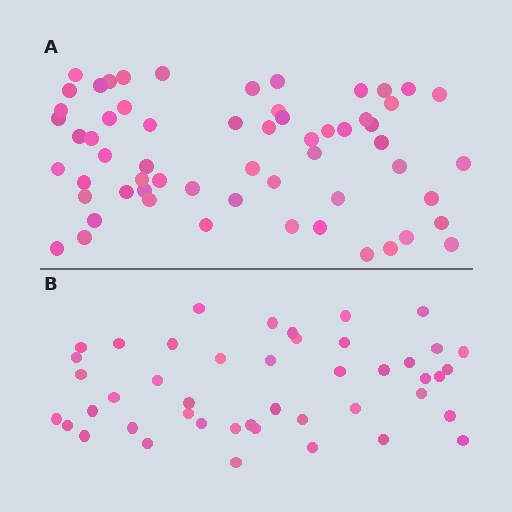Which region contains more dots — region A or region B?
Region A (the top region) has more dots.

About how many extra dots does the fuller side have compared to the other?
Region A has approximately 15 more dots than region B.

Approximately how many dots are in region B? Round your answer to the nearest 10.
About 40 dots. (The exact count is 45, which rounds to 40.)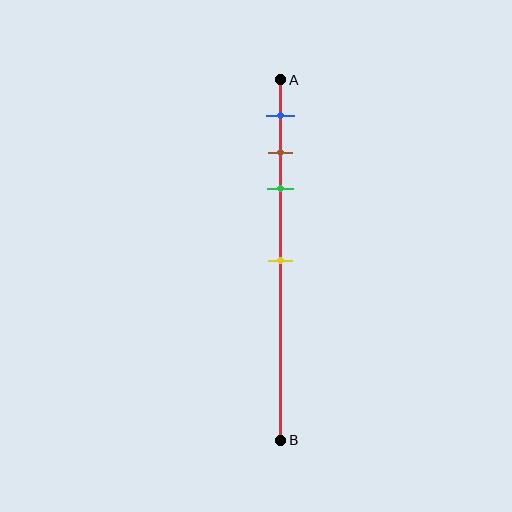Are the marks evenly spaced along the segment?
No, the marks are not evenly spaced.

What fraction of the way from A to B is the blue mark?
The blue mark is approximately 10% (0.1) of the way from A to B.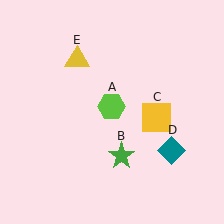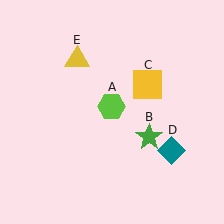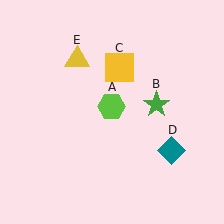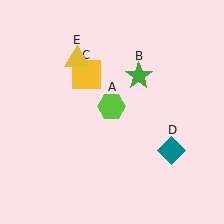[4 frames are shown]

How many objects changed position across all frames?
2 objects changed position: green star (object B), yellow square (object C).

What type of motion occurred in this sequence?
The green star (object B), yellow square (object C) rotated counterclockwise around the center of the scene.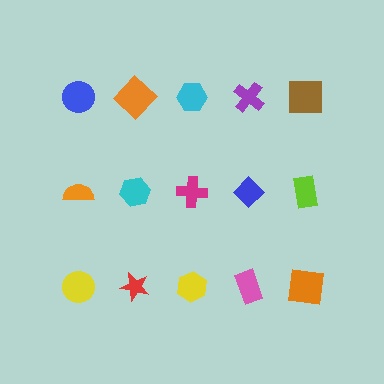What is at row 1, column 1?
A blue circle.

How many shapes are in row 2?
5 shapes.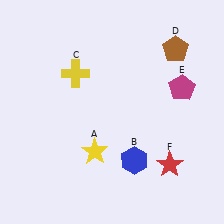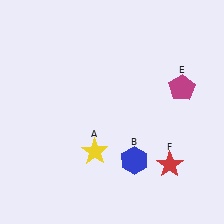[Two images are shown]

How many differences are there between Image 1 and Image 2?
There are 2 differences between the two images.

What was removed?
The brown pentagon (D), the yellow cross (C) were removed in Image 2.